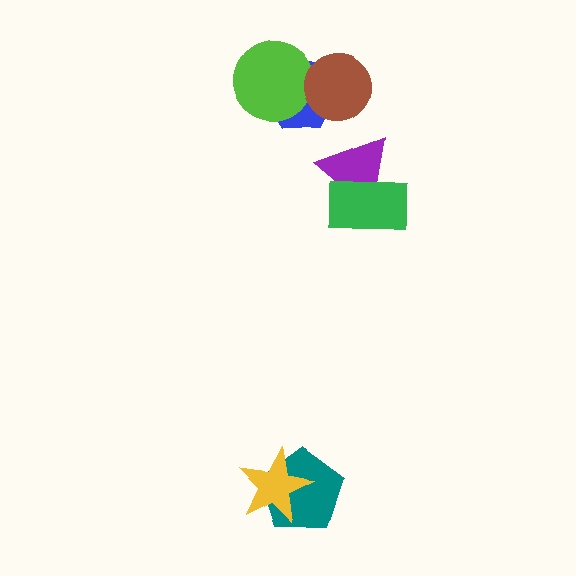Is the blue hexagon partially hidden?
Yes, it is partially covered by another shape.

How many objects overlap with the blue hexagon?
2 objects overlap with the blue hexagon.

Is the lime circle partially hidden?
Yes, it is partially covered by another shape.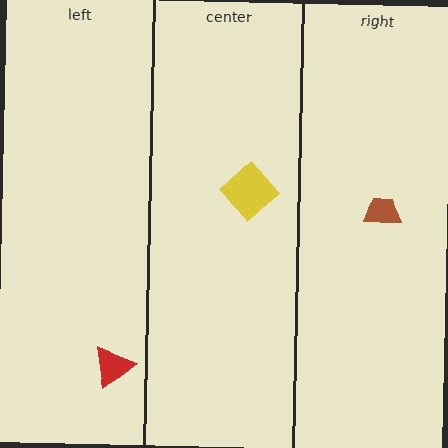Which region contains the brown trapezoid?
The right region.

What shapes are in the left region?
The red triangle.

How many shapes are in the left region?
1.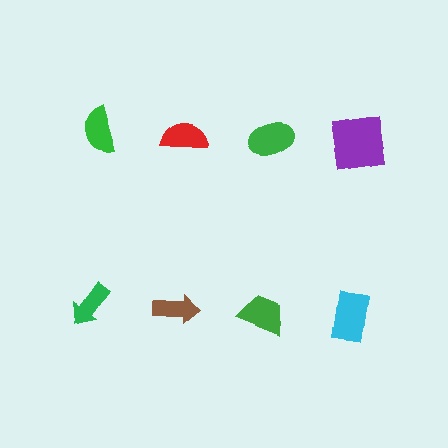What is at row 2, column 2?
A brown arrow.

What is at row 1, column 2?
A red semicircle.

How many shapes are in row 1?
4 shapes.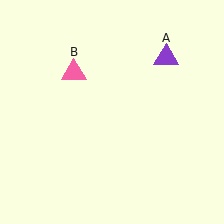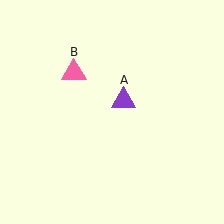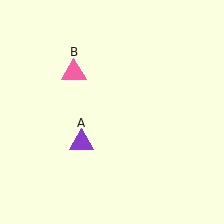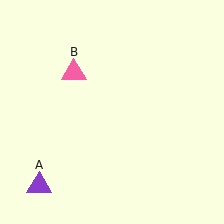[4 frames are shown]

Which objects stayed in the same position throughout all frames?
Pink triangle (object B) remained stationary.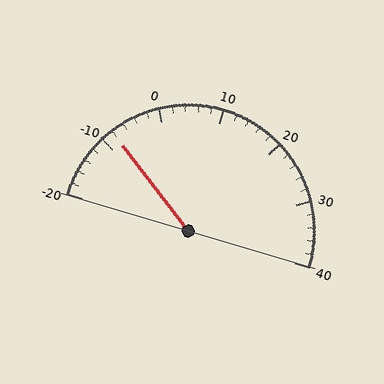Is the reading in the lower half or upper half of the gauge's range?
The reading is in the lower half of the range (-20 to 40).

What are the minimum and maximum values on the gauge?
The gauge ranges from -20 to 40.